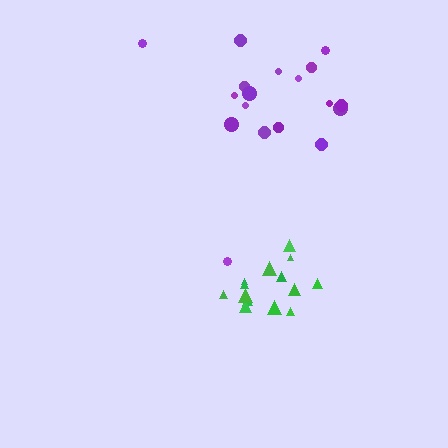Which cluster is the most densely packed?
Green.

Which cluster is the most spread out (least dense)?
Purple.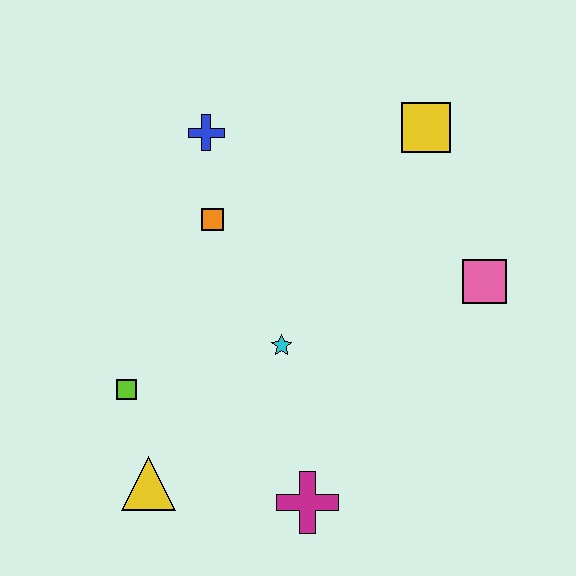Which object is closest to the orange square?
The blue cross is closest to the orange square.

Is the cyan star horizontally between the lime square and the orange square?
No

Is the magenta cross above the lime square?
No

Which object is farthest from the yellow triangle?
The yellow square is farthest from the yellow triangle.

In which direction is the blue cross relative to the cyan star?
The blue cross is above the cyan star.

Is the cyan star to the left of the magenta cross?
Yes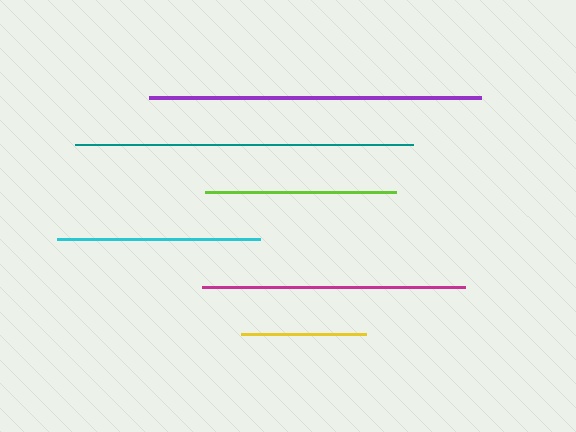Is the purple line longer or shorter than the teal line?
The teal line is longer than the purple line.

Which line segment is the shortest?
The yellow line is the shortest at approximately 124 pixels.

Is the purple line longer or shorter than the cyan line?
The purple line is longer than the cyan line.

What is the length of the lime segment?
The lime segment is approximately 191 pixels long.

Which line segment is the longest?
The teal line is the longest at approximately 337 pixels.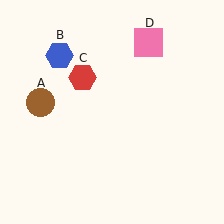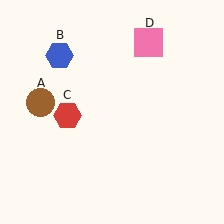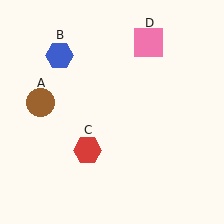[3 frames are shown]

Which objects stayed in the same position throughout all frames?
Brown circle (object A) and blue hexagon (object B) and pink square (object D) remained stationary.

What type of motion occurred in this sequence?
The red hexagon (object C) rotated counterclockwise around the center of the scene.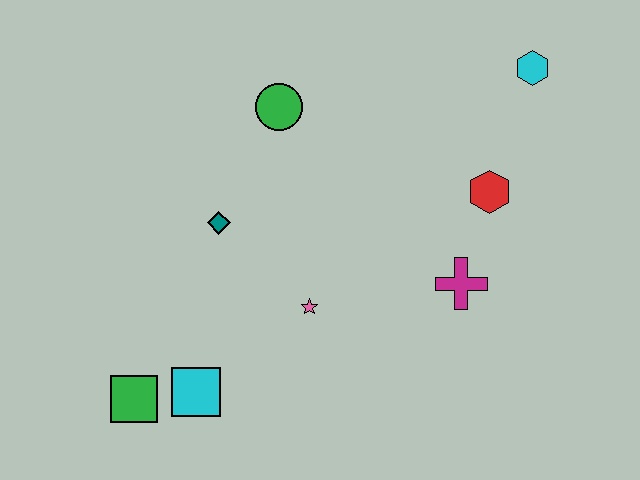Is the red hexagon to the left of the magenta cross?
No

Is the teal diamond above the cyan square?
Yes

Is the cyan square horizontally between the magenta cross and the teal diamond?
No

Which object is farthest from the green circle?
The green square is farthest from the green circle.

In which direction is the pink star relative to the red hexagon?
The pink star is to the left of the red hexagon.